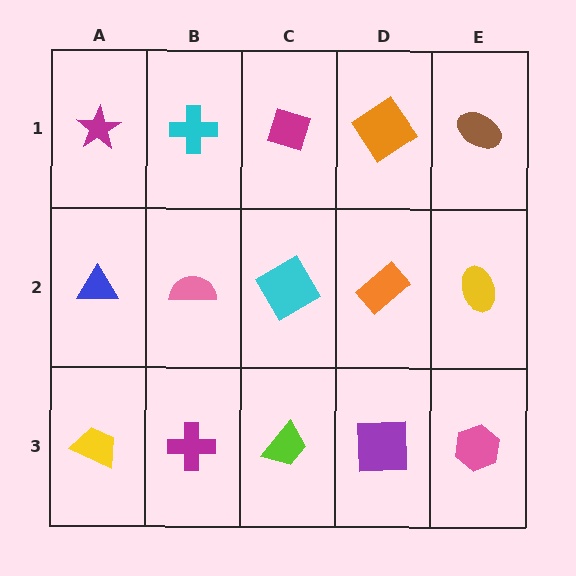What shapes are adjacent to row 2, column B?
A cyan cross (row 1, column B), a magenta cross (row 3, column B), a blue triangle (row 2, column A), a cyan diamond (row 2, column C).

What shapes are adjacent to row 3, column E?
A yellow ellipse (row 2, column E), a purple square (row 3, column D).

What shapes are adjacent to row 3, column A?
A blue triangle (row 2, column A), a magenta cross (row 3, column B).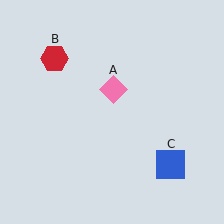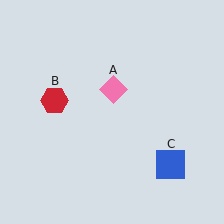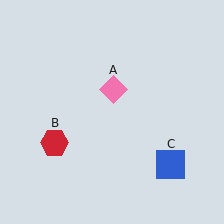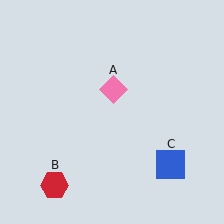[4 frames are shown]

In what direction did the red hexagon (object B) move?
The red hexagon (object B) moved down.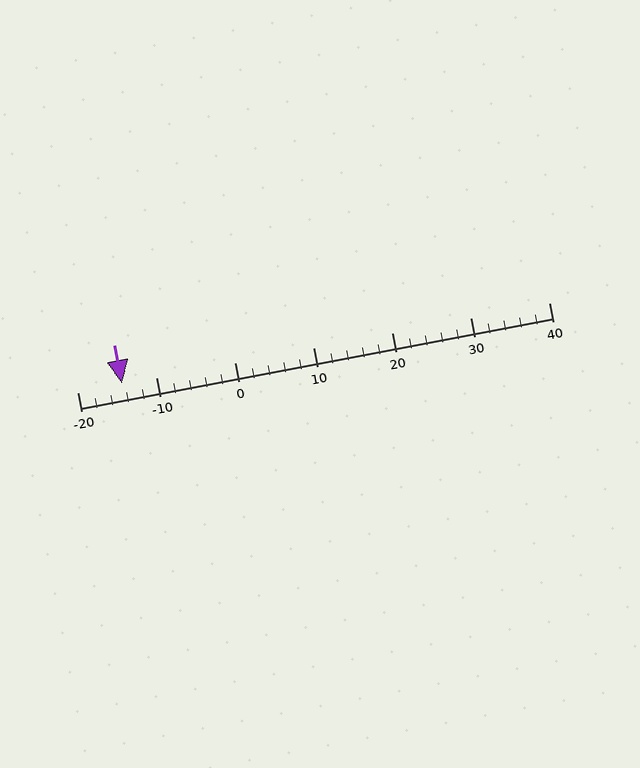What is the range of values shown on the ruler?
The ruler shows values from -20 to 40.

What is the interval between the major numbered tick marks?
The major tick marks are spaced 10 units apart.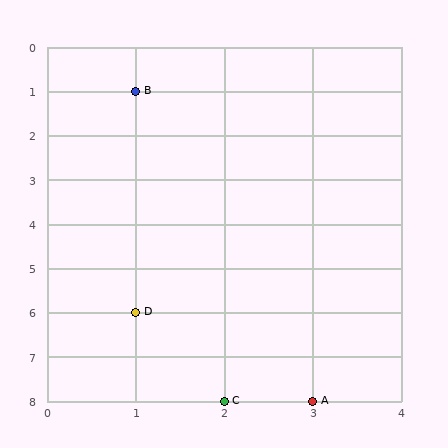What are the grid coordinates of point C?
Point C is at grid coordinates (2, 8).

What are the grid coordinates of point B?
Point B is at grid coordinates (1, 1).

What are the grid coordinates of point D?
Point D is at grid coordinates (1, 6).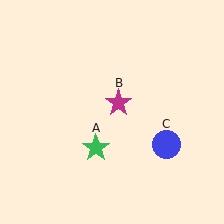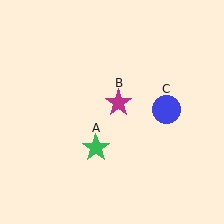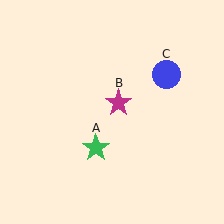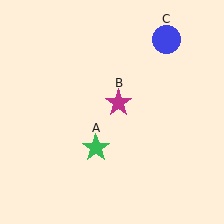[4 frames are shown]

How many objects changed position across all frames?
1 object changed position: blue circle (object C).